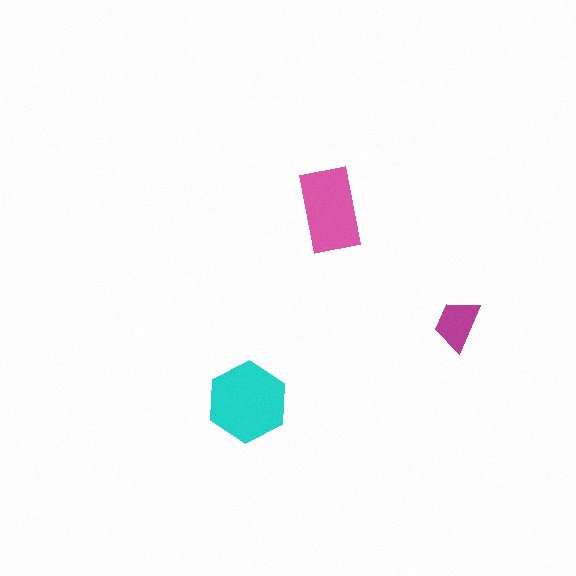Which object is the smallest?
The magenta trapezoid.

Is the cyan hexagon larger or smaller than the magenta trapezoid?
Larger.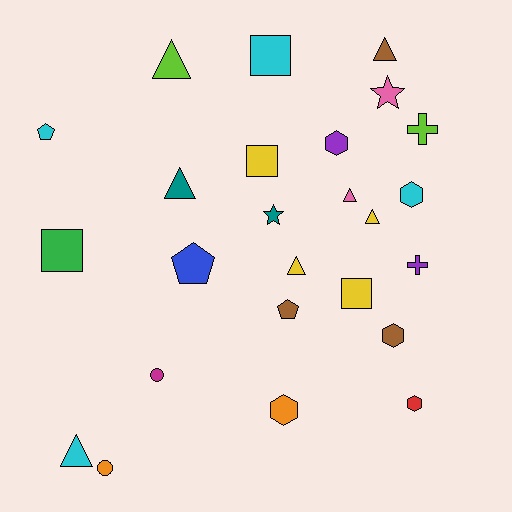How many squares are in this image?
There are 4 squares.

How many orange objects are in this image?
There are 2 orange objects.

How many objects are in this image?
There are 25 objects.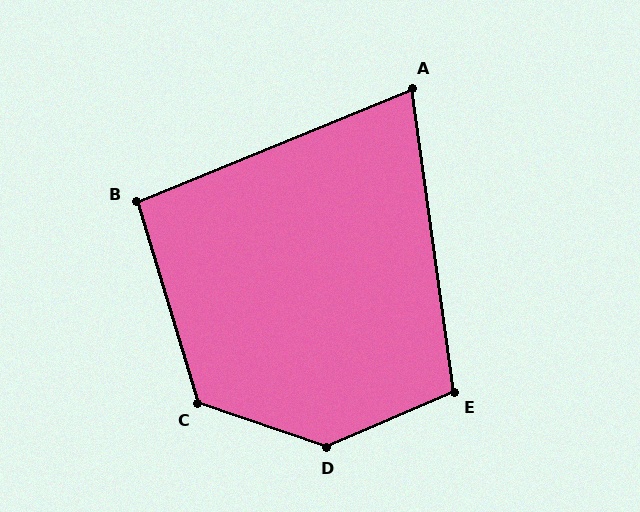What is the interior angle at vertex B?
Approximately 95 degrees (obtuse).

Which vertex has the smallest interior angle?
A, at approximately 76 degrees.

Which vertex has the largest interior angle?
D, at approximately 138 degrees.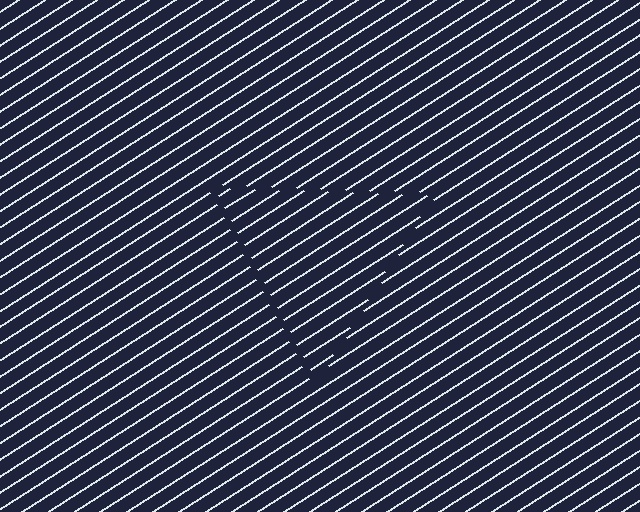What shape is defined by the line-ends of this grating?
An illusory triangle. The interior of the shape contains the same grating, shifted by half a period — the contour is defined by the phase discontinuity where line-ends from the inner and outer gratings abut.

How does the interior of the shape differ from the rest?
The interior of the shape contains the same grating, shifted by half a period — the contour is defined by the phase discontinuity where line-ends from the inner and outer gratings abut.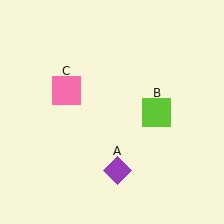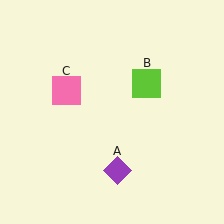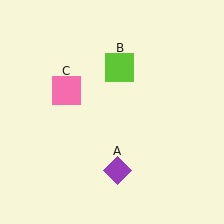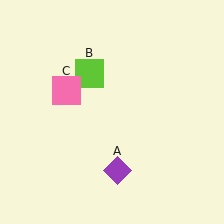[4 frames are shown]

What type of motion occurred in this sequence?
The lime square (object B) rotated counterclockwise around the center of the scene.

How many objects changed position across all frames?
1 object changed position: lime square (object B).